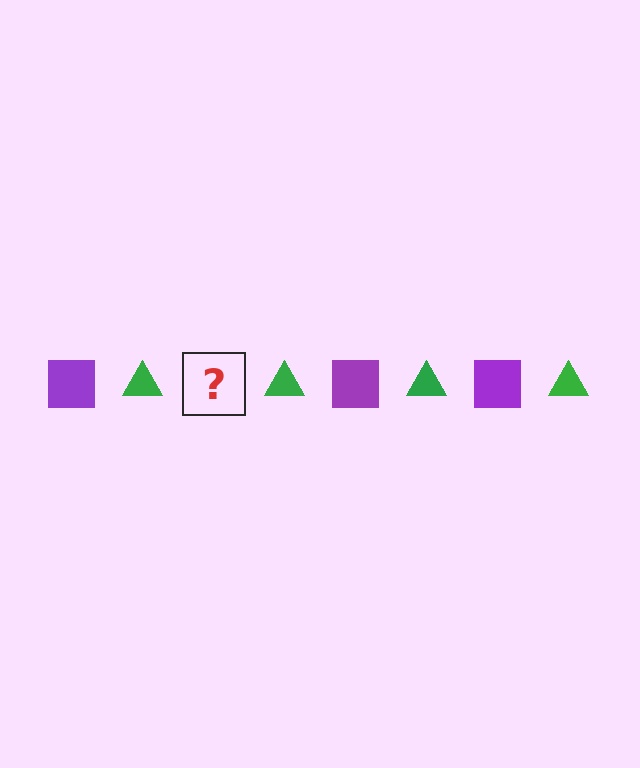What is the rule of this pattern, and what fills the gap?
The rule is that the pattern alternates between purple square and green triangle. The gap should be filled with a purple square.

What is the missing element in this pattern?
The missing element is a purple square.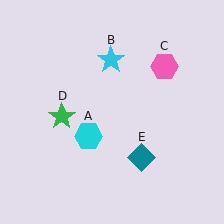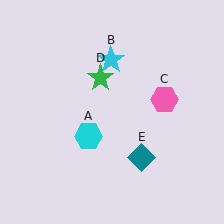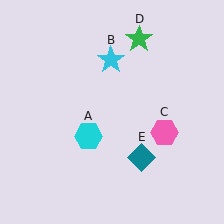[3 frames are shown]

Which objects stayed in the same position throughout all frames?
Cyan hexagon (object A) and cyan star (object B) and teal diamond (object E) remained stationary.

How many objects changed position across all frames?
2 objects changed position: pink hexagon (object C), green star (object D).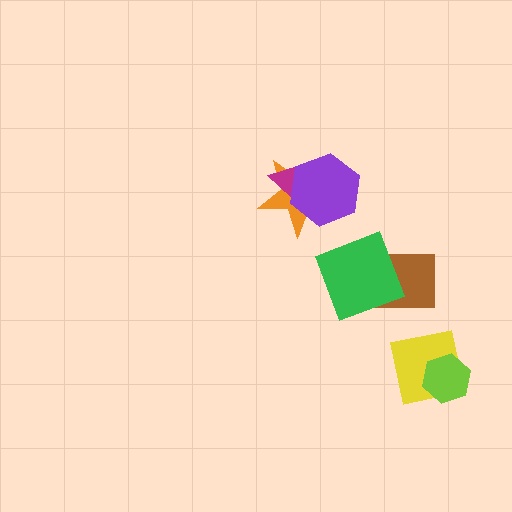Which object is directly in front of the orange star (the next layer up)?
The magenta triangle is directly in front of the orange star.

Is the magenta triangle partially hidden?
Yes, it is partially covered by another shape.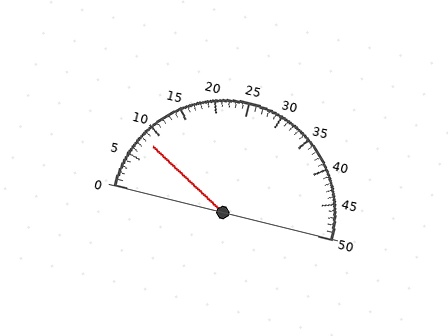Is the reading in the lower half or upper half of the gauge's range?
The reading is in the lower half of the range (0 to 50).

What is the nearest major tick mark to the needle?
The nearest major tick mark is 10.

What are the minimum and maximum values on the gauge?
The gauge ranges from 0 to 50.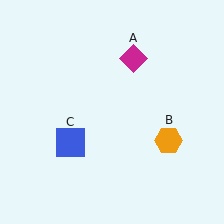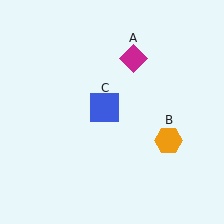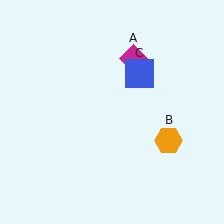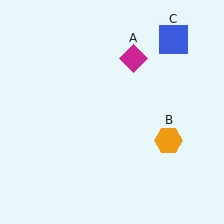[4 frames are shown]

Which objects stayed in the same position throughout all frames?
Magenta diamond (object A) and orange hexagon (object B) remained stationary.